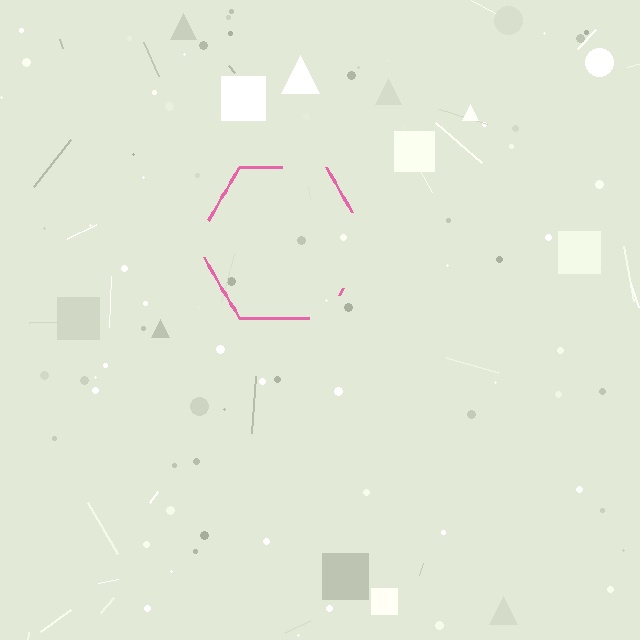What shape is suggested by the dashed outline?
The dashed outline suggests a hexagon.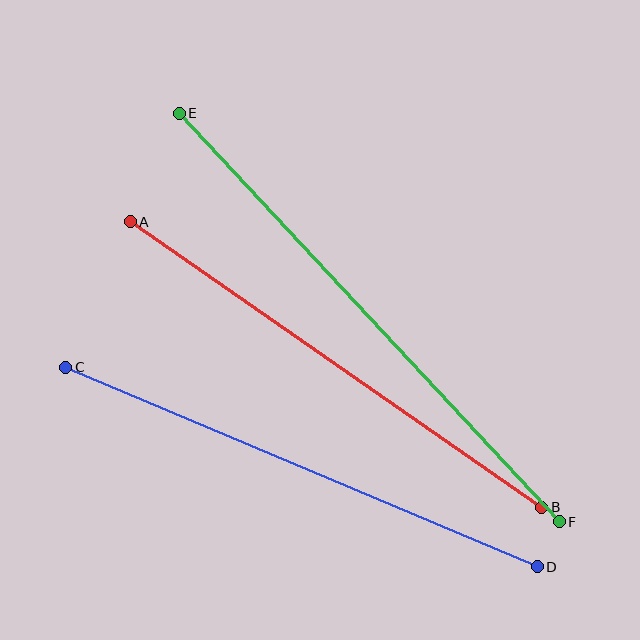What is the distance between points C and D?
The distance is approximately 512 pixels.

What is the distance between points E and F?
The distance is approximately 558 pixels.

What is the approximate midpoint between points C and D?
The midpoint is at approximately (301, 467) pixels.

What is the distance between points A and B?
The distance is approximately 501 pixels.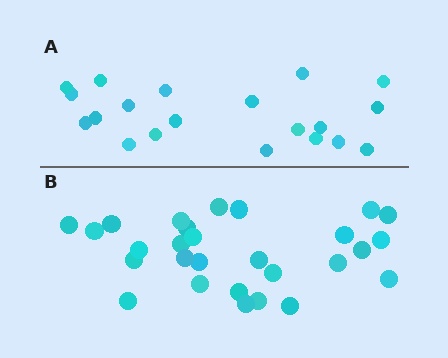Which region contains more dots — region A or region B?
Region B (the bottom region) has more dots.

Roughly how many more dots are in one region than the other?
Region B has roughly 8 or so more dots than region A.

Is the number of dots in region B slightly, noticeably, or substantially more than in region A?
Region B has noticeably more, but not dramatically so. The ratio is roughly 1.4 to 1.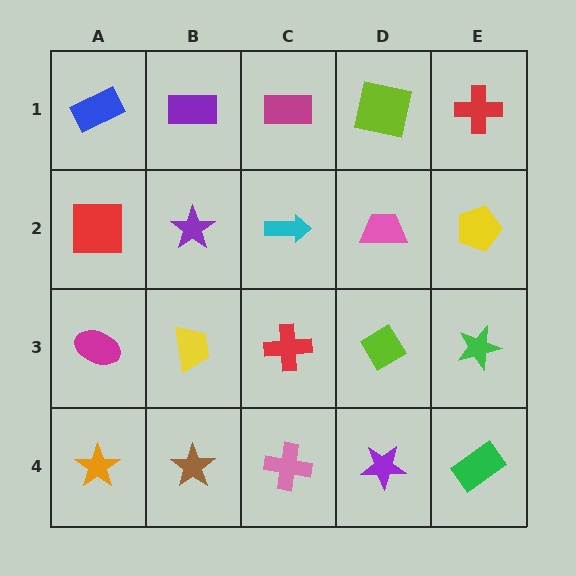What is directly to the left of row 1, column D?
A magenta rectangle.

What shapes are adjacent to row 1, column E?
A yellow pentagon (row 2, column E), a lime square (row 1, column D).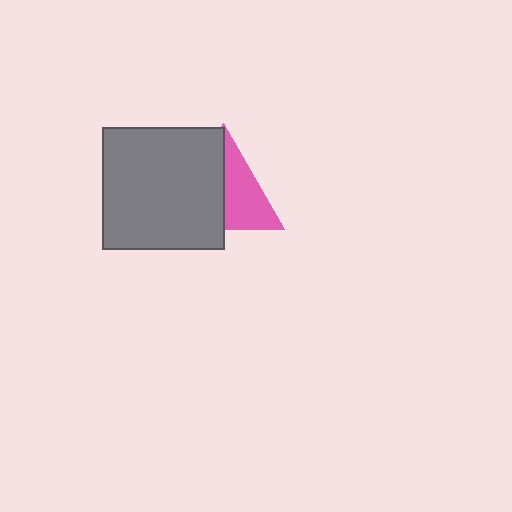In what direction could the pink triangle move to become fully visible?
The pink triangle could move right. That would shift it out from behind the gray square entirely.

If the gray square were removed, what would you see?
You would see the complete pink triangle.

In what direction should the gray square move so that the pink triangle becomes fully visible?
The gray square should move left. That is the shortest direction to clear the overlap and leave the pink triangle fully visible.